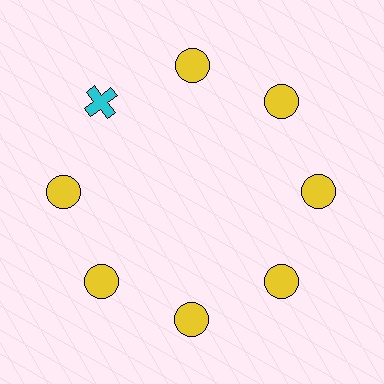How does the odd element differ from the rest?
It differs in both color (cyan instead of yellow) and shape (cross instead of circle).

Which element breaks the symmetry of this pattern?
The cyan cross at roughly the 10 o'clock position breaks the symmetry. All other shapes are yellow circles.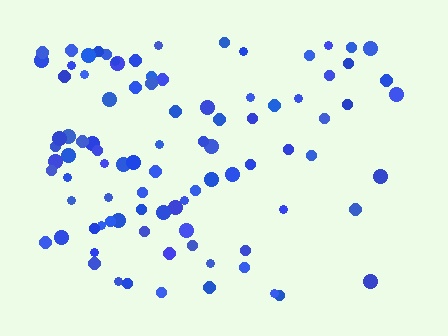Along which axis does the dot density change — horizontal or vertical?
Horizontal.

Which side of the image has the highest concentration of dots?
The left.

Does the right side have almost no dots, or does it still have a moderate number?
Still a moderate number, just noticeably fewer than the left.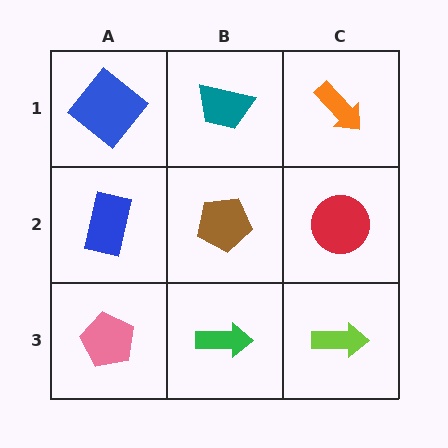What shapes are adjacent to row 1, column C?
A red circle (row 2, column C), a teal trapezoid (row 1, column B).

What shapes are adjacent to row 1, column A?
A blue rectangle (row 2, column A), a teal trapezoid (row 1, column B).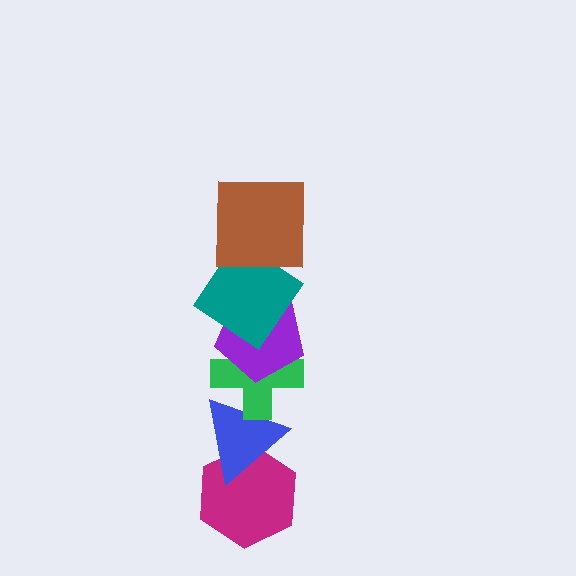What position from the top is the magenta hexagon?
The magenta hexagon is 6th from the top.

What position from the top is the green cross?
The green cross is 4th from the top.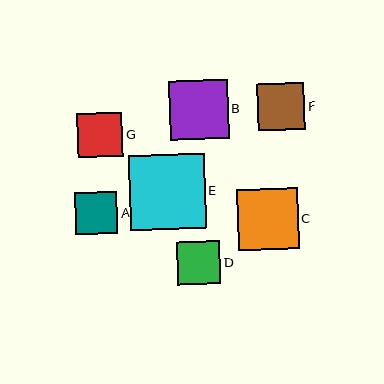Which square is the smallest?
Square A is the smallest with a size of approximately 42 pixels.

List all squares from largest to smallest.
From largest to smallest: E, C, B, F, G, D, A.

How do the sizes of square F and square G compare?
Square F and square G are approximately the same size.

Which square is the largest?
Square E is the largest with a size of approximately 75 pixels.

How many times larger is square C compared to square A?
Square C is approximately 1.5 times the size of square A.